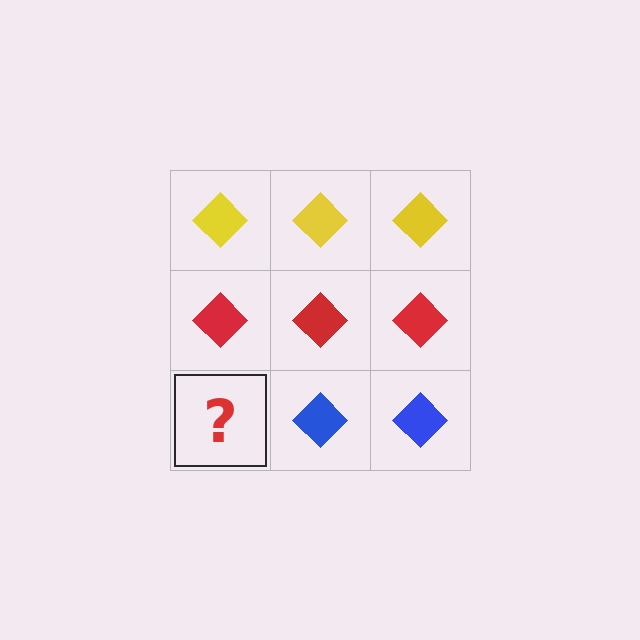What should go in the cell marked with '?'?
The missing cell should contain a blue diamond.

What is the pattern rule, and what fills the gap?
The rule is that each row has a consistent color. The gap should be filled with a blue diamond.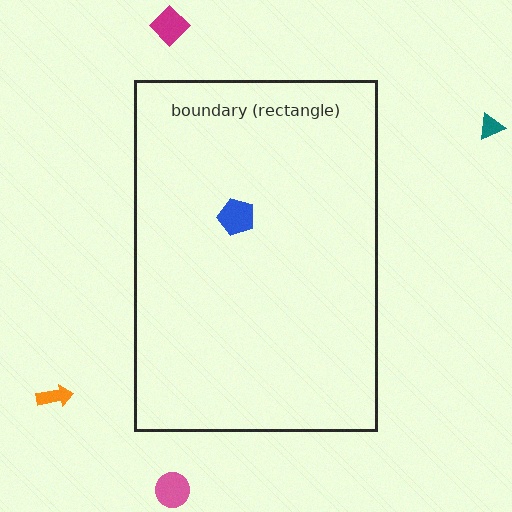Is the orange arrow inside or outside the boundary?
Outside.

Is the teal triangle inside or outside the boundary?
Outside.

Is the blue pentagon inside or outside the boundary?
Inside.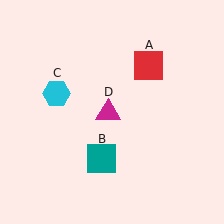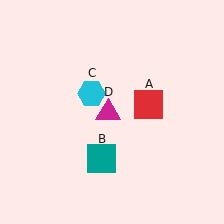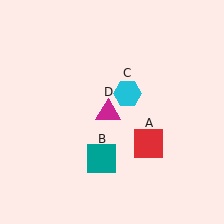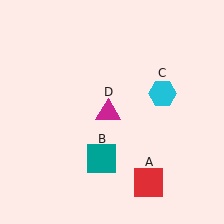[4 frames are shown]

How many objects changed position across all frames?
2 objects changed position: red square (object A), cyan hexagon (object C).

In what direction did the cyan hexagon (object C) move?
The cyan hexagon (object C) moved right.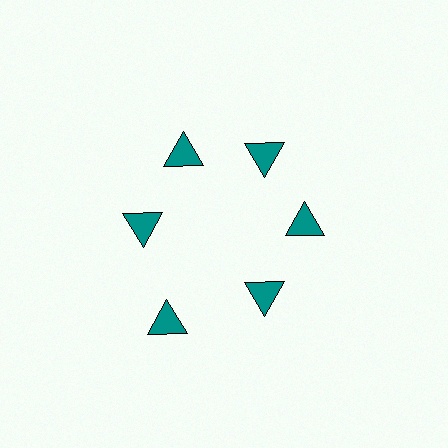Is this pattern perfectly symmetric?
No. The 6 teal triangles are arranged in a ring, but one element near the 7 o'clock position is pushed outward from the center, breaking the 6-fold rotational symmetry.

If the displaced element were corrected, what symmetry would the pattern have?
It would have 6-fold rotational symmetry — the pattern would map onto itself every 60 degrees.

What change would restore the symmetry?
The symmetry would be restored by moving it inward, back onto the ring so that all 6 triangles sit at equal angles and equal distance from the center.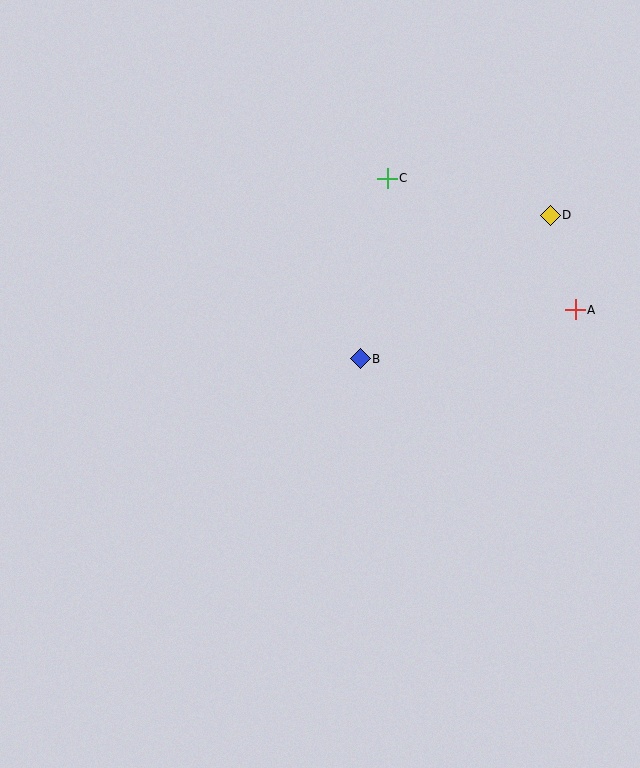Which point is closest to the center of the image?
Point B at (360, 359) is closest to the center.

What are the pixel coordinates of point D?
Point D is at (550, 215).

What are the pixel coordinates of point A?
Point A is at (575, 310).